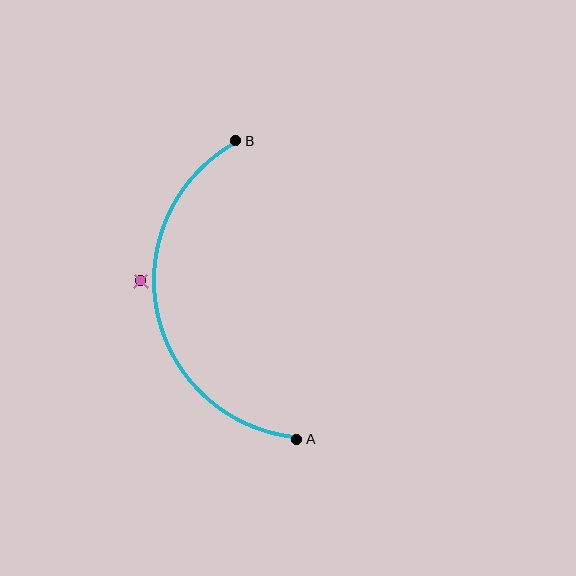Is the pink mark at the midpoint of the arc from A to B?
No — the pink mark does not lie on the arc at all. It sits slightly outside the curve.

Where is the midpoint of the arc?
The arc midpoint is the point on the curve farthest from the straight line joining A and B. It sits to the left of that line.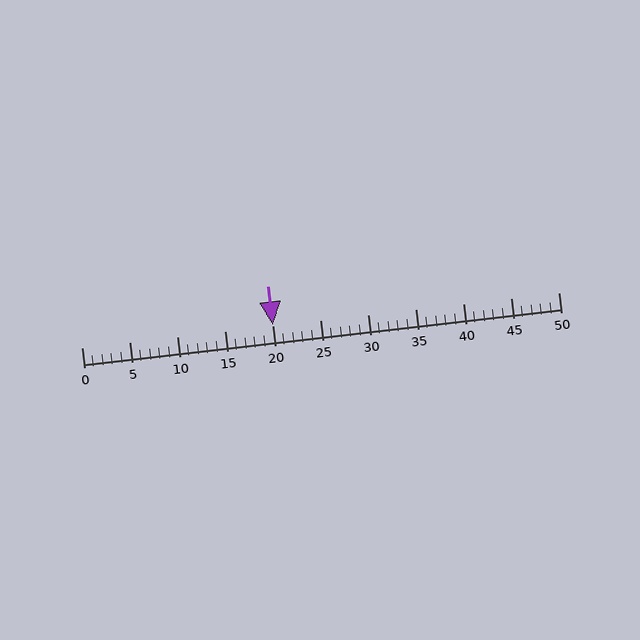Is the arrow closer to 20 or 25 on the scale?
The arrow is closer to 20.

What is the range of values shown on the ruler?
The ruler shows values from 0 to 50.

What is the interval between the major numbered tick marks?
The major tick marks are spaced 5 units apart.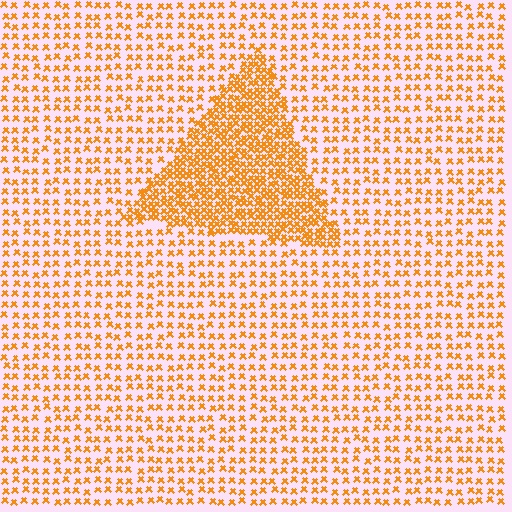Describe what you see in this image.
The image contains small orange elements arranged at two different densities. A triangle-shaped region is visible where the elements are more densely packed than the surrounding area.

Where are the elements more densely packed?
The elements are more densely packed inside the triangle boundary.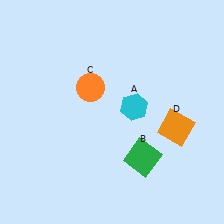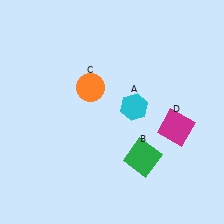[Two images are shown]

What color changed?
The square (D) changed from orange in Image 1 to magenta in Image 2.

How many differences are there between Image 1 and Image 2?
There is 1 difference between the two images.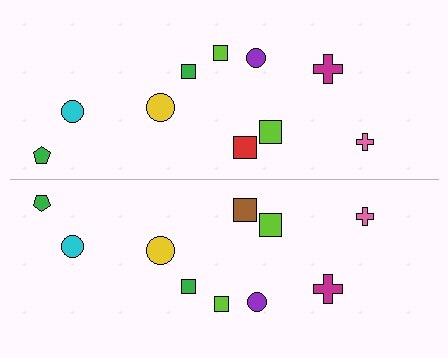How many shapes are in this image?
There are 20 shapes in this image.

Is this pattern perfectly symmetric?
No, the pattern is not perfectly symmetric. The brown square on the bottom side breaks the symmetry — its mirror counterpart is red.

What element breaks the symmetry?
The brown square on the bottom side breaks the symmetry — its mirror counterpart is red.